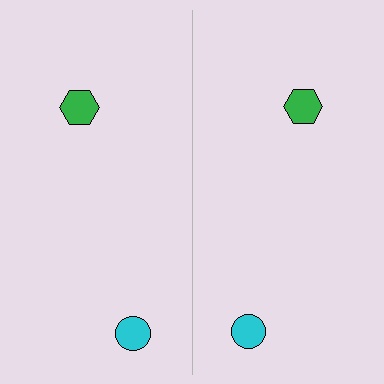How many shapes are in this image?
There are 4 shapes in this image.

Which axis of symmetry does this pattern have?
The pattern has a vertical axis of symmetry running through the center of the image.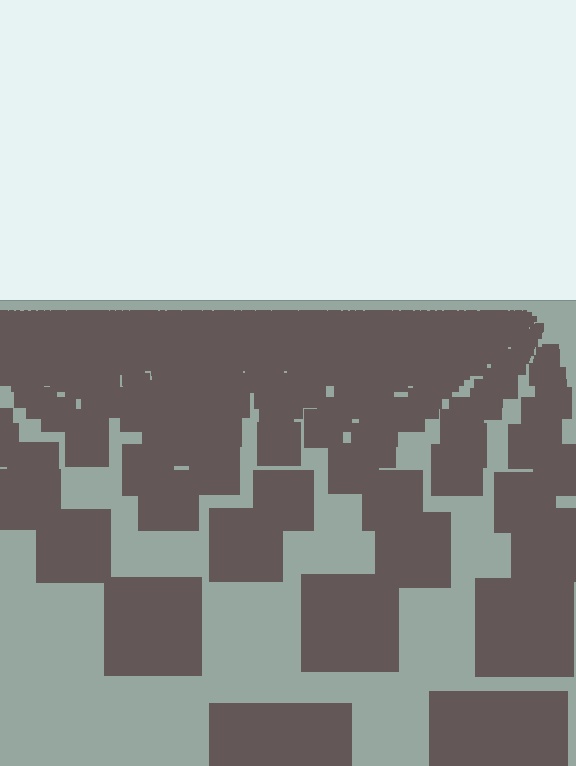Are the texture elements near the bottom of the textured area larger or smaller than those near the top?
Larger. Near the bottom, elements are closer to the viewer and appear at a bigger on-screen size.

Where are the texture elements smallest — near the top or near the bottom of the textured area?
Near the top.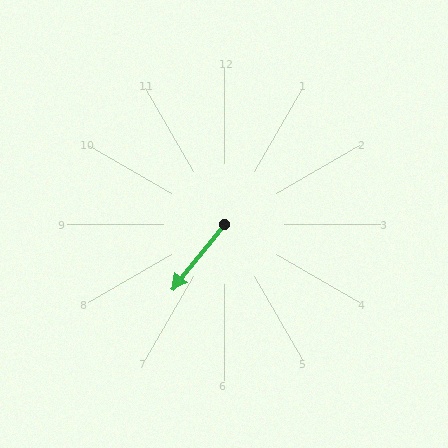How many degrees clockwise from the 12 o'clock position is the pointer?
Approximately 219 degrees.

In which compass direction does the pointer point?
Southwest.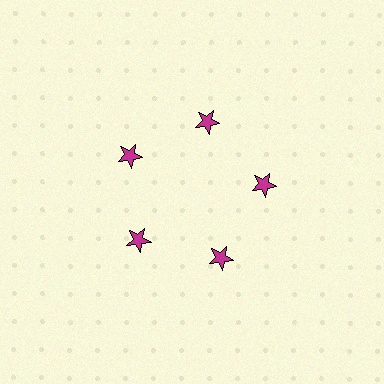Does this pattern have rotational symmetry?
Yes, this pattern has 5-fold rotational symmetry. It looks the same after rotating 72 degrees around the center.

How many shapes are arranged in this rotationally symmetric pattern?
There are 5 shapes, arranged in 5 groups of 1.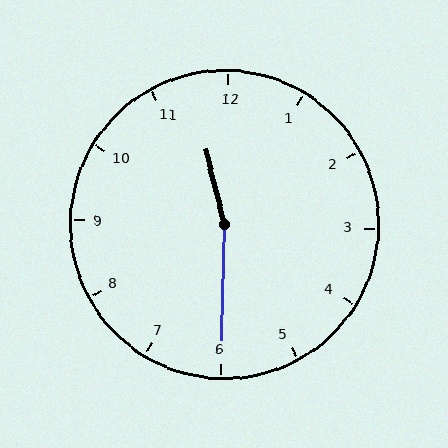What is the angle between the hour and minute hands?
Approximately 165 degrees.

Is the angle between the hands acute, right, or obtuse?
It is obtuse.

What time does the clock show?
11:30.